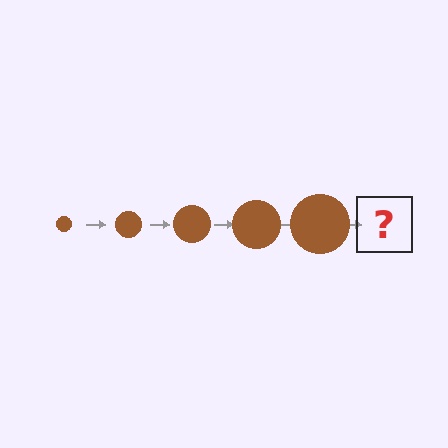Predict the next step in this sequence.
The next step is a brown circle, larger than the previous one.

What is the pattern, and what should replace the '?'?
The pattern is that the circle gets progressively larger each step. The '?' should be a brown circle, larger than the previous one.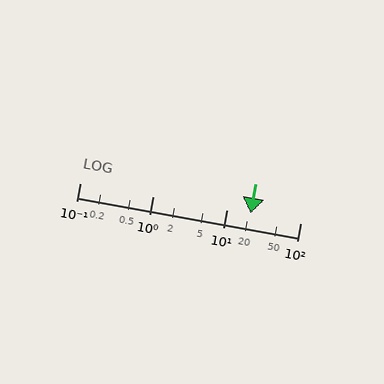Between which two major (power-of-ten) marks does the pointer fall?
The pointer is between 10 and 100.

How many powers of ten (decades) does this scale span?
The scale spans 3 decades, from 0.1 to 100.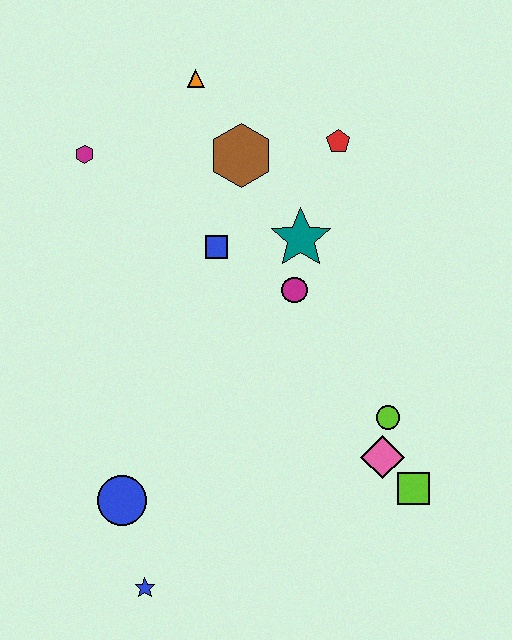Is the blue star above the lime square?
No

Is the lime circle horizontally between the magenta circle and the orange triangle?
No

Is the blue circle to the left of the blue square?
Yes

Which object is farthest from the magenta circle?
The blue star is farthest from the magenta circle.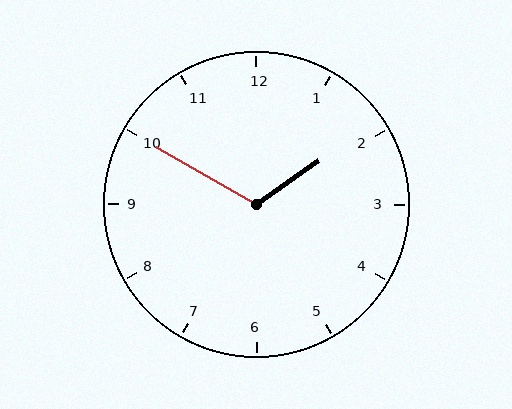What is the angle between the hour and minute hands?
Approximately 115 degrees.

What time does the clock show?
1:50.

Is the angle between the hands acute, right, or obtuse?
It is obtuse.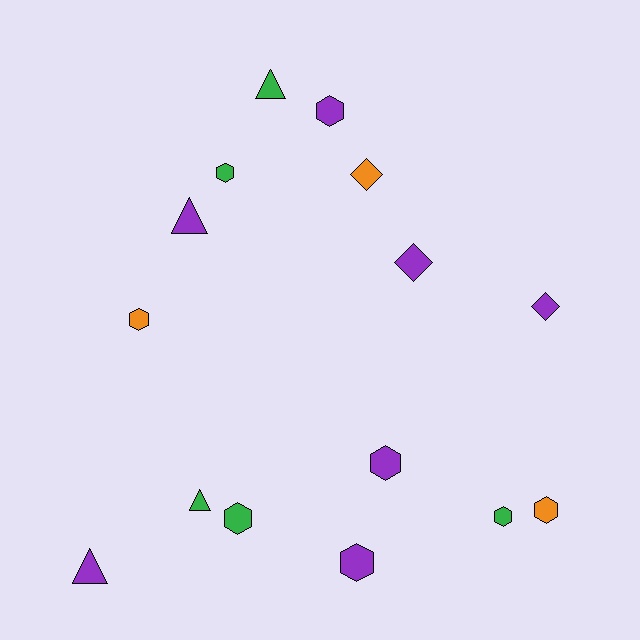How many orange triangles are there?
There are no orange triangles.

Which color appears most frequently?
Purple, with 7 objects.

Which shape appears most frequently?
Hexagon, with 8 objects.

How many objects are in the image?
There are 15 objects.